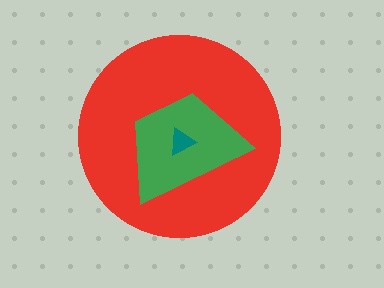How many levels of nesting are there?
3.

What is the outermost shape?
The red circle.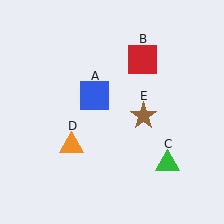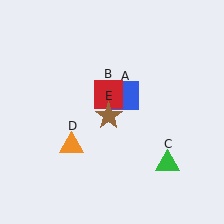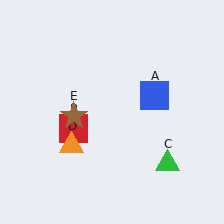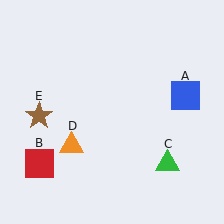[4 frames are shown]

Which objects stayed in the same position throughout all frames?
Green triangle (object C) and orange triangle (object D) remained stationary.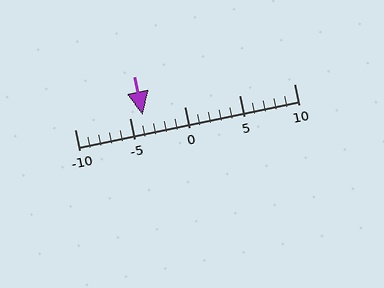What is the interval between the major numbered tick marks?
The major tick marks are spaced 5 units apart.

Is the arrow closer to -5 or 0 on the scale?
The arrow is closer to -5.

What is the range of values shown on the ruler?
The ruler shows values from -10 to 10.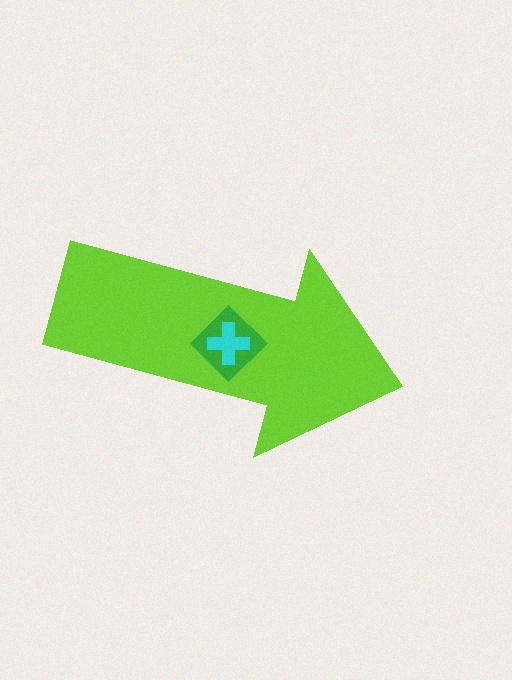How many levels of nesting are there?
3.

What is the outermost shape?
The lime arrow.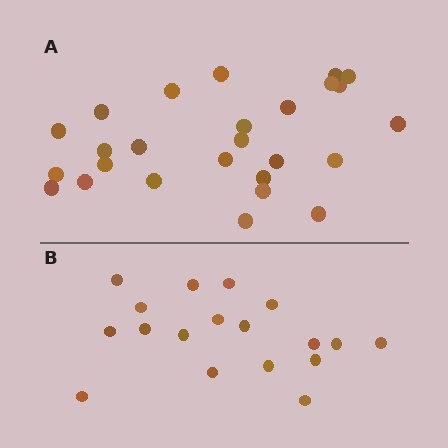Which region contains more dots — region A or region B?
Region A (the top region) has more dots.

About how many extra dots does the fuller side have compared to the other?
Region A has roughly 8 or so more dots than region B.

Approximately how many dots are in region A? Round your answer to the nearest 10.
About 30 dots. (The exact count is 26, which rounds to 30.)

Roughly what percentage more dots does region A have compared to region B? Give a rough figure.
About 45% more.